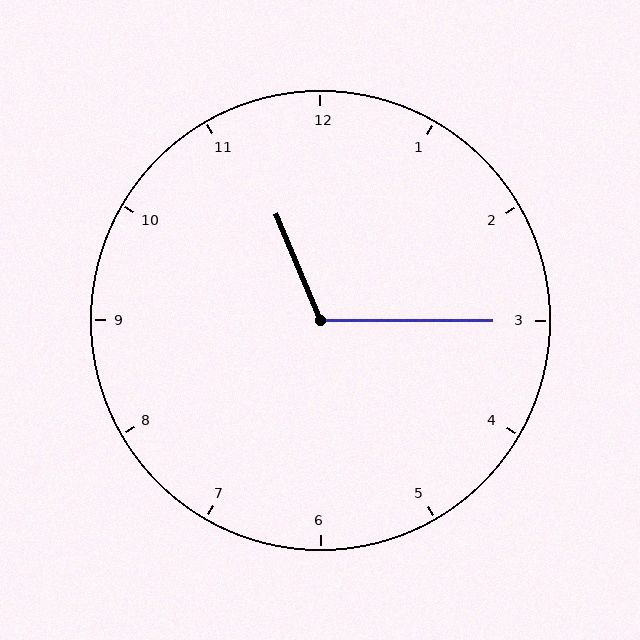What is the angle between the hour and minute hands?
Approximately 112 degrees.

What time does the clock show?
11:15.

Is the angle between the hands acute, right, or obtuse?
It is obtuse.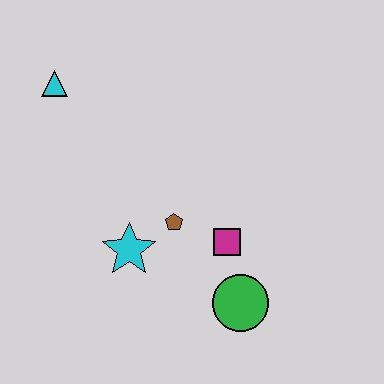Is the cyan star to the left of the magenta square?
Yes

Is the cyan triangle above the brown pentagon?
Yes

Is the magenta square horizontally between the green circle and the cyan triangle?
Yes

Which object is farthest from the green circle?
The cyan triangle is farthest from the green circle.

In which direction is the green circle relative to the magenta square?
The green circle is below the magenta square.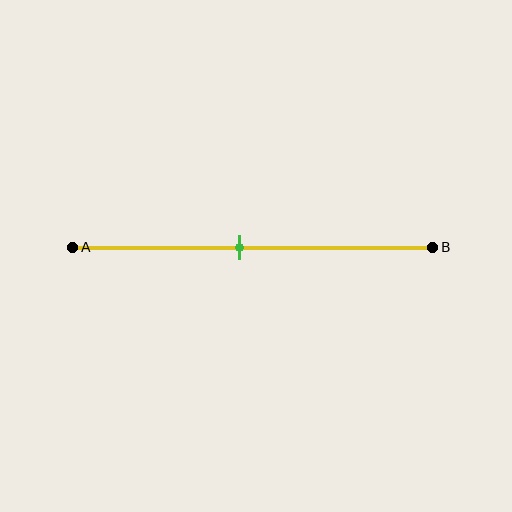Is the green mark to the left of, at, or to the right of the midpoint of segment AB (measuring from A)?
The green mark is to the left of the midpoint of segment AB.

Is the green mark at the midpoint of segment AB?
No, the mark is at about 45% from A, not at the 50% midpoint.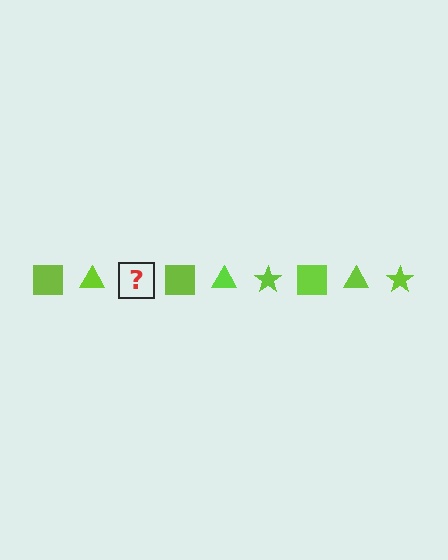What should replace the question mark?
The question mark should be replaced with a lime star.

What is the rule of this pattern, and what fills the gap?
The rule is that the pattern cycles through square, triangle, star shapes in lime. The gap should be filled with a lime star.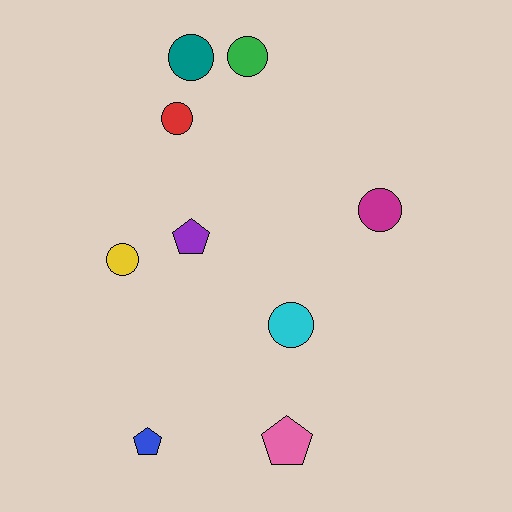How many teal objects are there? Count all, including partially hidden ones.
There is 1 teal object.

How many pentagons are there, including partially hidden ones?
There are 3 pentagons.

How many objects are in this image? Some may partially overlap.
There are 9 objects.